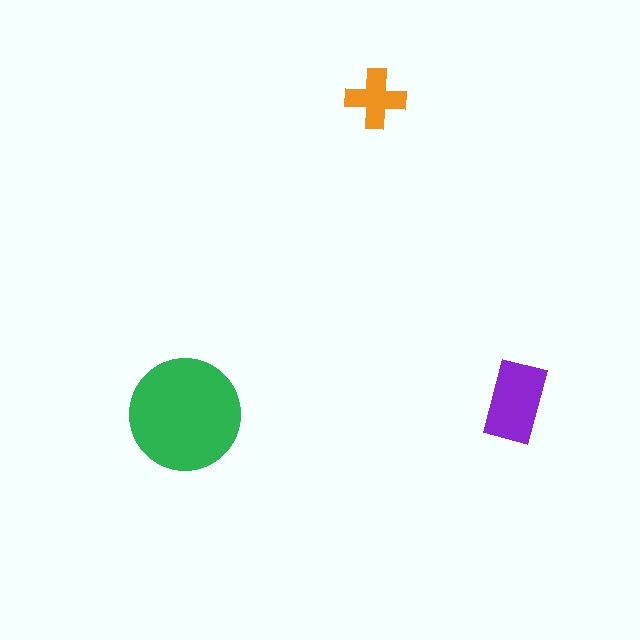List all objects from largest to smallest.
The green circle, the purple rectangle, the orange cross.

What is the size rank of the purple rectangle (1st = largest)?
2nd.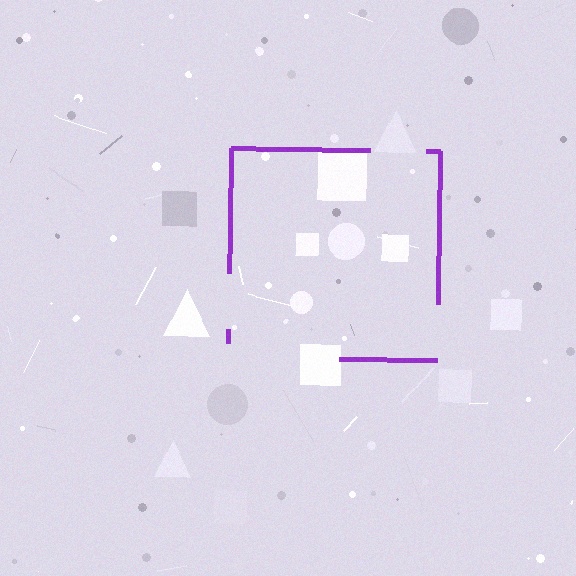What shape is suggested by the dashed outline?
The dashed outline suggests a square.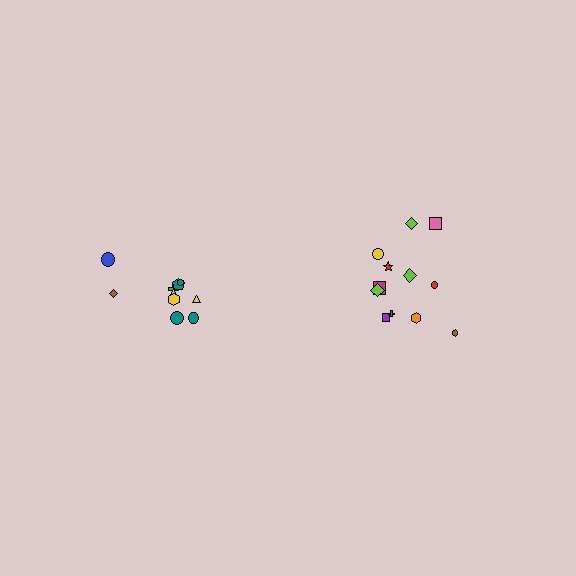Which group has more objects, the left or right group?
The right group.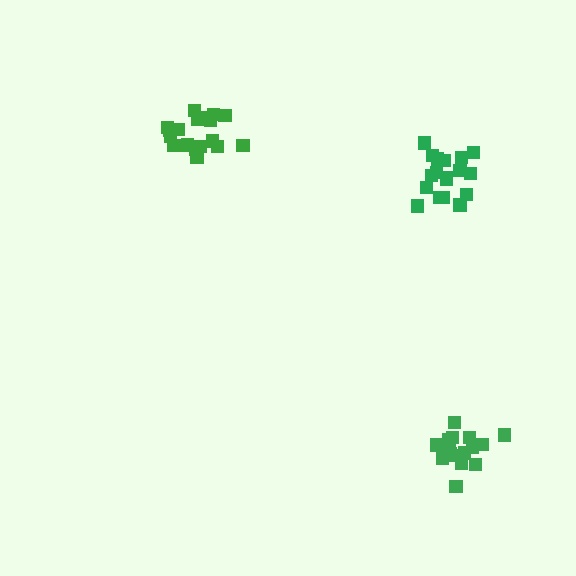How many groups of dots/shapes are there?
There are 3 groups.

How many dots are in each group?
Group 1: 18 dots, Group 2: 18 dots, Group 3: 17 dots (53 total).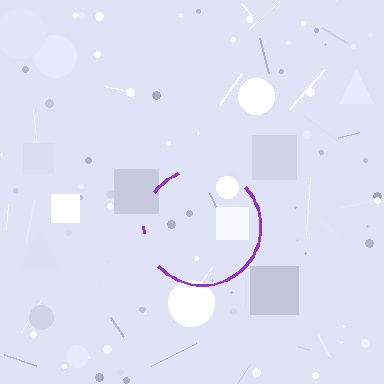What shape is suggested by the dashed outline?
The dashed outline suggests a circle.